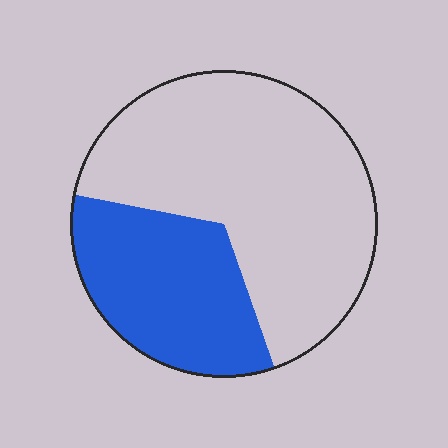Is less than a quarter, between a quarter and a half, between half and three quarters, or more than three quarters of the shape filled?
Between a quarter and a half.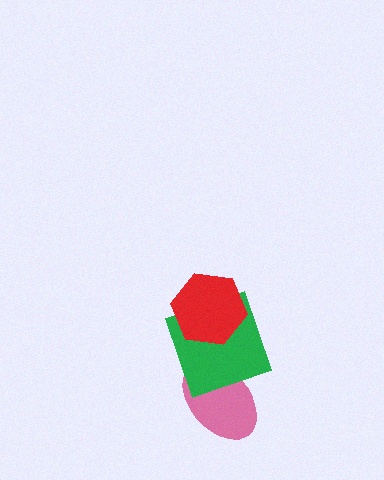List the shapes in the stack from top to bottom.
From top to bottom: the red hexagon, the green square, the pink ellipse.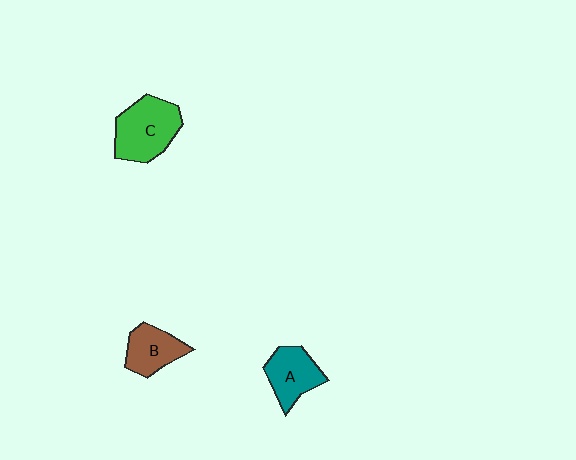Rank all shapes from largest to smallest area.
From largest to smallest: C (green), A (teal), B (brown).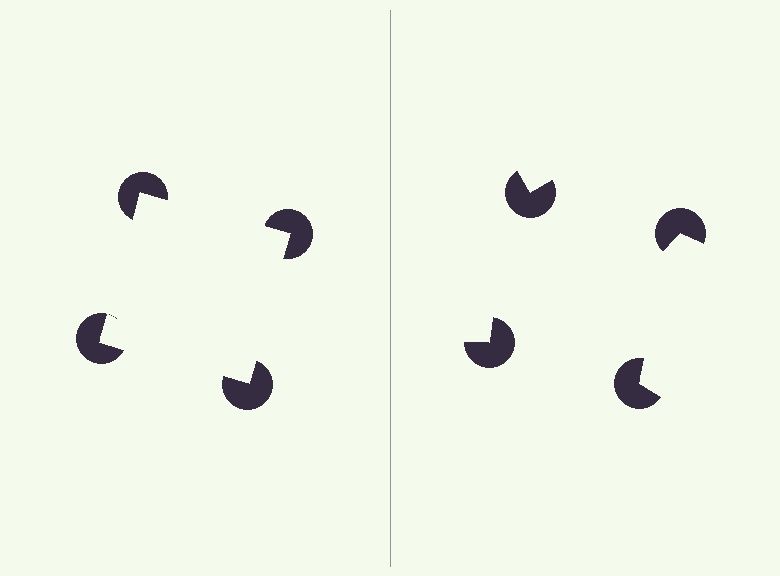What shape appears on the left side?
An illusory square.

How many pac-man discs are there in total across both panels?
8 — 4 on each side.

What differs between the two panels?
The pac-man discs are positioned identically on both sides; only the wedge orientations differ. On the left they align to a square; on the right they are misaligned.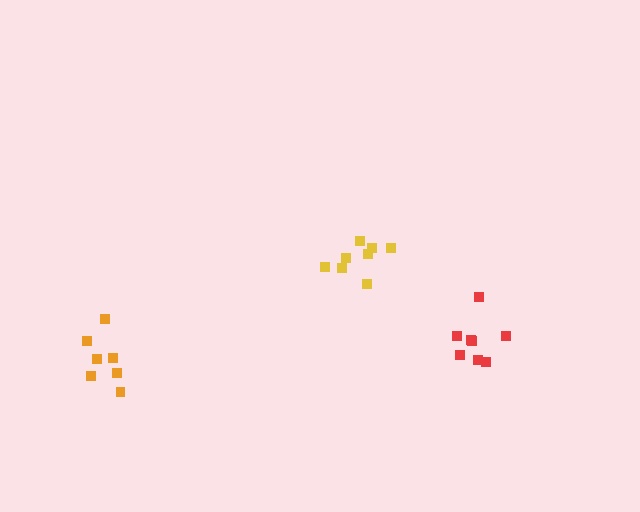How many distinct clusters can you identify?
There are 3 distinct clusters.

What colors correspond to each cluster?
The clusters are colored: red, orange, yellow.